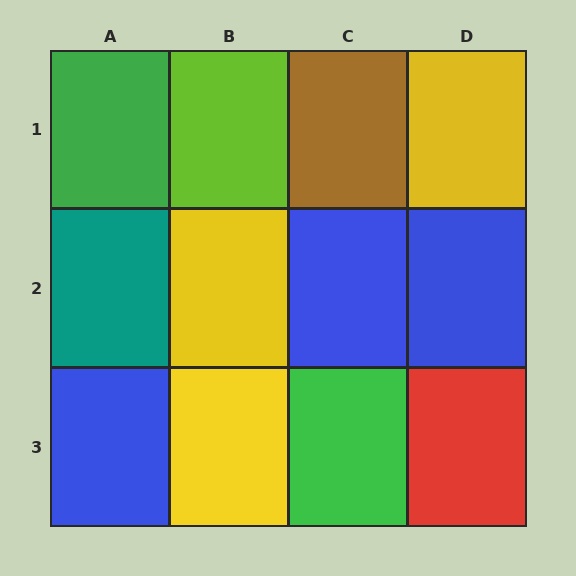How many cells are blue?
3 cells are blue.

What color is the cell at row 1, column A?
Green.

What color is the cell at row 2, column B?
Yellow.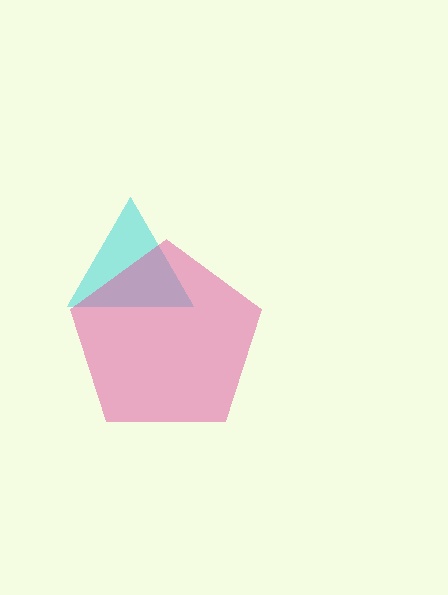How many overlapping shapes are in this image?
There are 2 overlapping shapes in the image.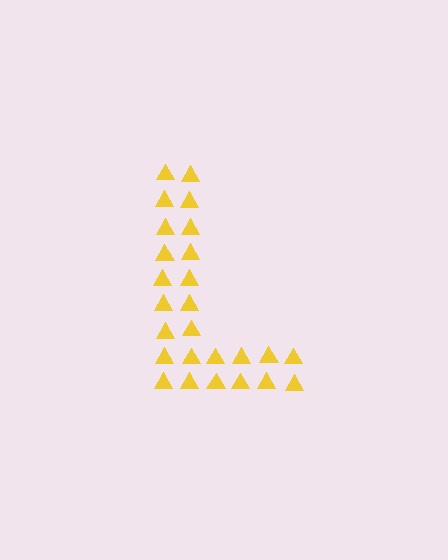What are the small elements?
The small elements are triangles.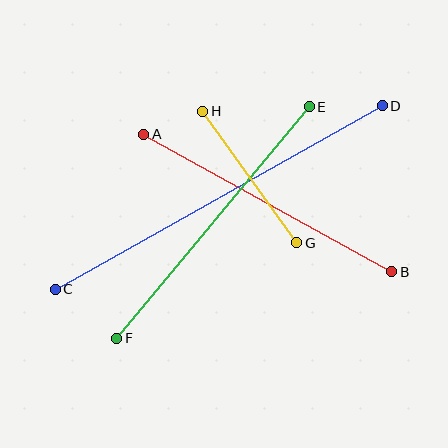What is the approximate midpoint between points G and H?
The midpoint is at approximately (250, 177) pixels.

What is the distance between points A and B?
The distance is approximately 284 pixels.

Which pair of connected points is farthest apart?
Points C and D are farthest apart.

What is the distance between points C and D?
The distance is approximately 375 pixels.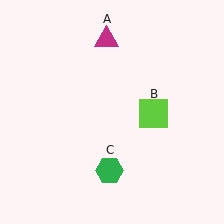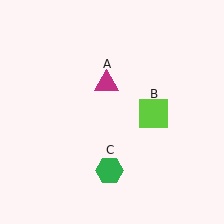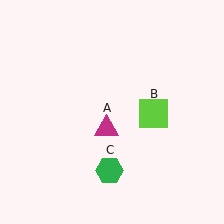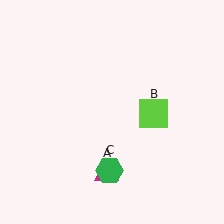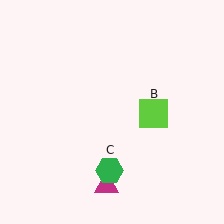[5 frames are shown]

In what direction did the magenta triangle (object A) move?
The magenta triangle (object A) moved down.